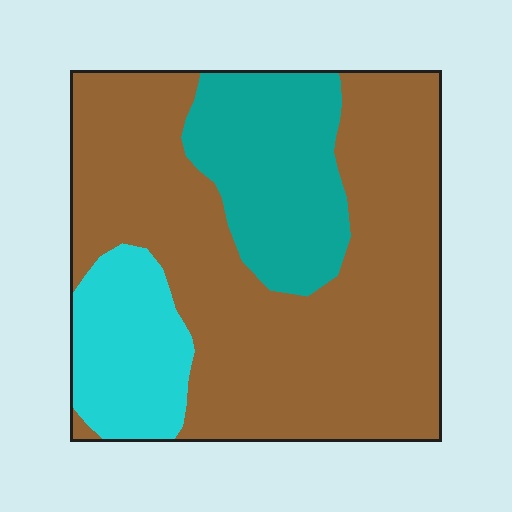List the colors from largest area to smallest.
From largest to smallest: brown, teal, cyan.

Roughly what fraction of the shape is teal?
Teal takes up less than a quarter of the shape.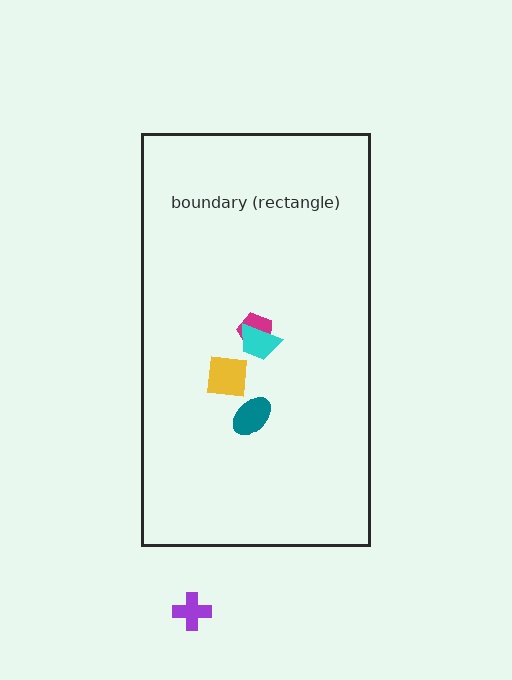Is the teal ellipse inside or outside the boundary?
Inside.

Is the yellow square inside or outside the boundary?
Inside.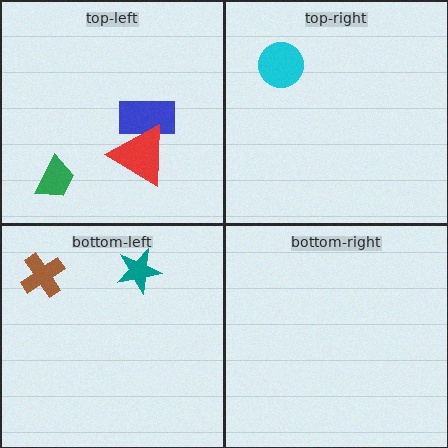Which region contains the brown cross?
The bottom-left region.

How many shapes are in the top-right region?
1.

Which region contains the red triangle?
The top-left region.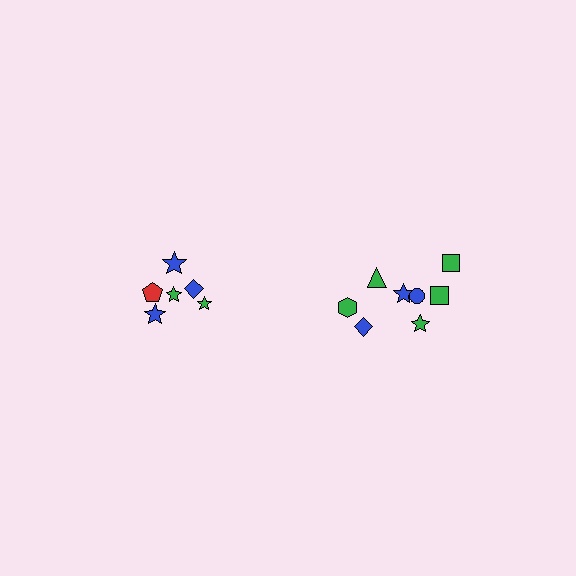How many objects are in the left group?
There are 6 objects.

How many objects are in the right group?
There are 8 objects.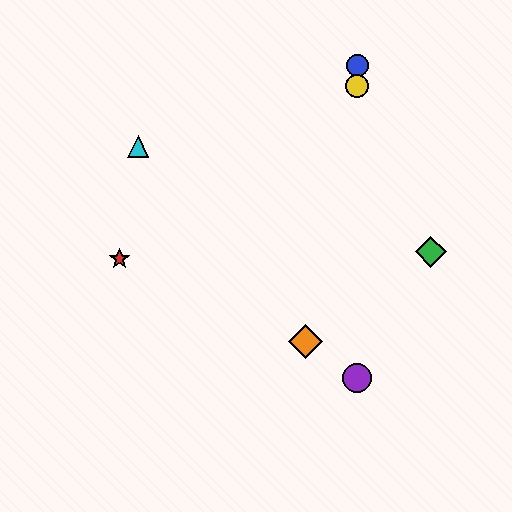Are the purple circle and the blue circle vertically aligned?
Yes, both are at x≈357.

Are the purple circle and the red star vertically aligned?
No, the purple circle is at x≈357 and the red star is at x≈119.